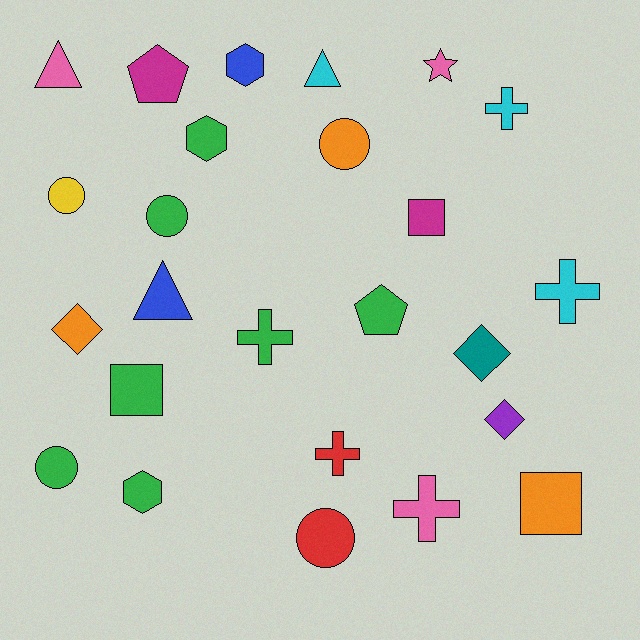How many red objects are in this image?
There are 2 red objects.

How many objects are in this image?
There are 25 objects.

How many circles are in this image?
There are 5 circles.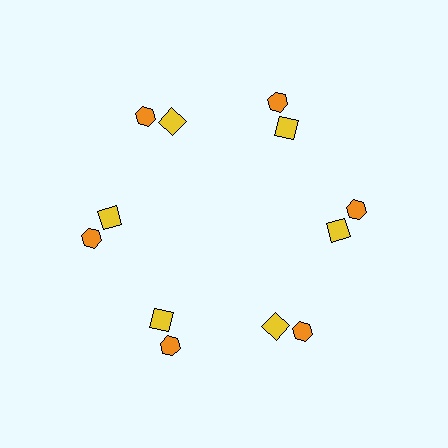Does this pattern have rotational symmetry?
Yes, this pattern has 6-fold rotational symmetry. It looks the same after rotating 60 degrees around the center.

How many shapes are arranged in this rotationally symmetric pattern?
There are 12 shapes, arranged in 6 groups of 2.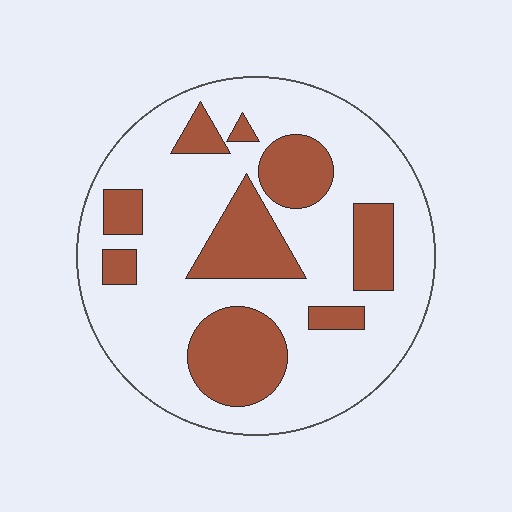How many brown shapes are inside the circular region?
9.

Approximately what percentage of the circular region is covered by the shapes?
Approximately 30%.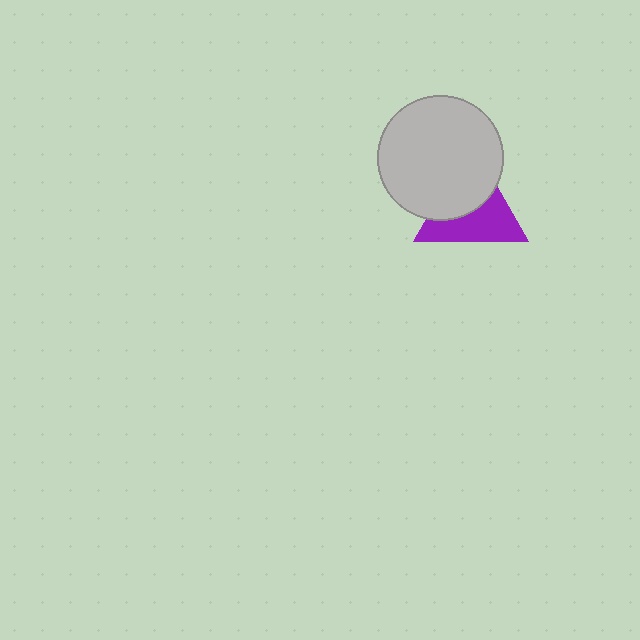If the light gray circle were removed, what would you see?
You would see the complete purple triangle.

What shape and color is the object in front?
The object in front is a light gray circle.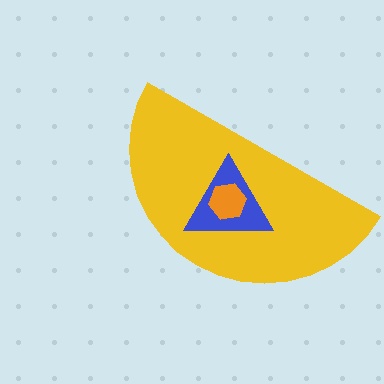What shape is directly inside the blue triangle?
The orange hexagon.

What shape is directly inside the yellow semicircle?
The blue triangle.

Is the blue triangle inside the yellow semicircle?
Yes.